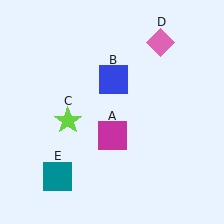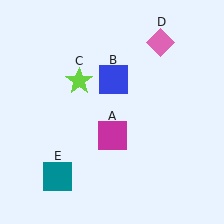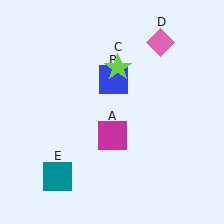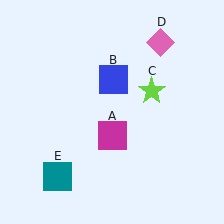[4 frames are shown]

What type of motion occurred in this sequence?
The lime star (object C) rotated clockwise around the center of the scene.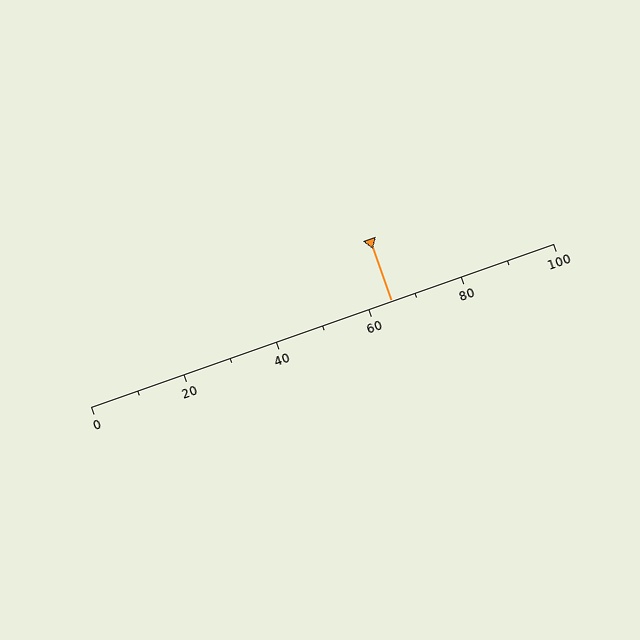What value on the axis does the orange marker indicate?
The marker indicates approximately 65.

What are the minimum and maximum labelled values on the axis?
The axis runs from 0 to 100.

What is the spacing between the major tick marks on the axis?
The major ticks are spaced 20 apart.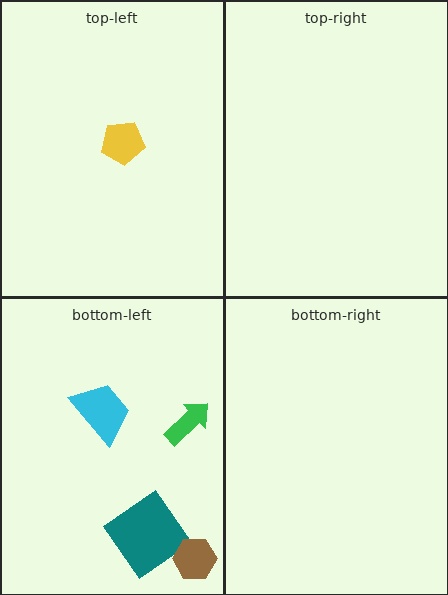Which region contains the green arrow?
The bottom-left region.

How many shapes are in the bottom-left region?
4.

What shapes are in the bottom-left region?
The teal diamond, the green arrow, the cyan trapezoid, the brown hexagon.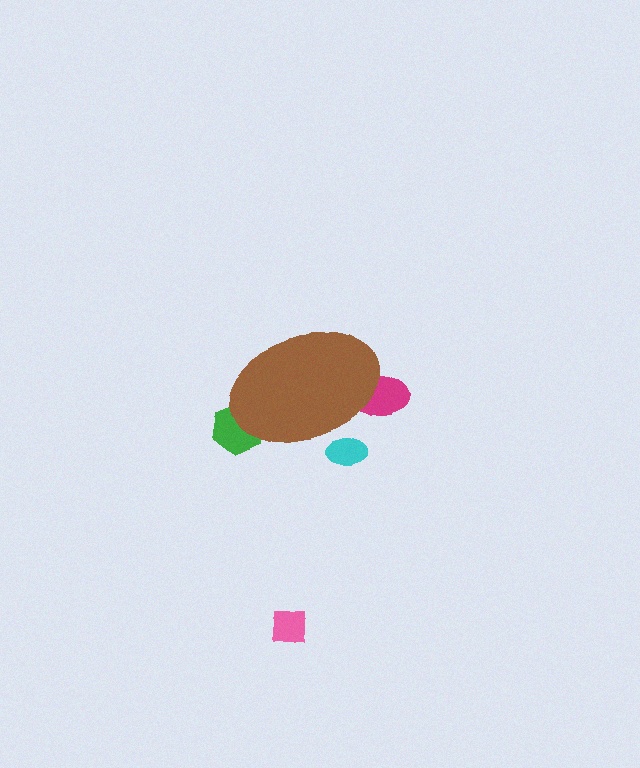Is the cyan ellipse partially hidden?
Yes, the cyan ellipse is partially hidden behind the brown ellipse.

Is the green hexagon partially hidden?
Yes, the green hexagon is partially hidden behind the brown ellipse.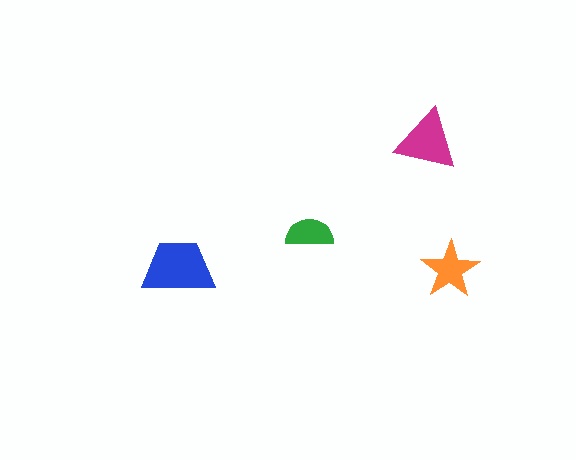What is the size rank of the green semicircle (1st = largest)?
4th.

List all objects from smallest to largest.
The green semicircle, the orange star, the magenta triangle, the blue trapezoid.